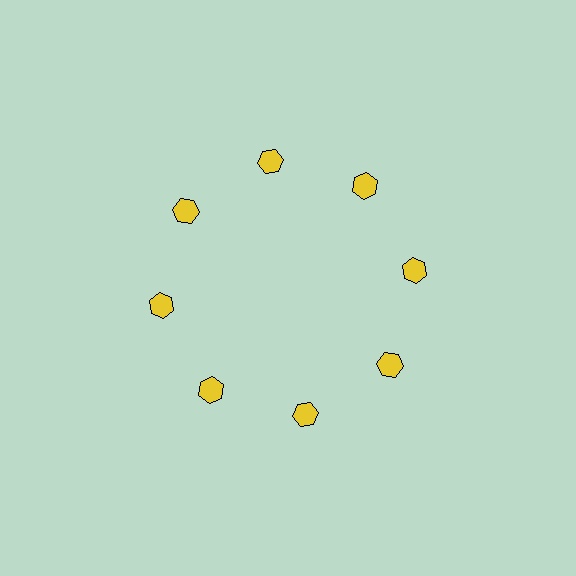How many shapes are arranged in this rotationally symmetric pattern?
There are 8 shapes, arranged in 8 groups of 1.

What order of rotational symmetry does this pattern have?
This pattern has 8-fold rotational symmetry.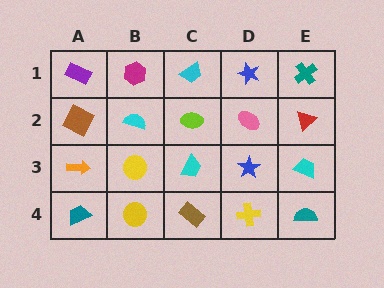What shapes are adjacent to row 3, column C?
A lime ellipse (row 2, column C), a brown rectangle (row 4, column C), a yellow circle (row 3, column B), a blue star (row 3, column D).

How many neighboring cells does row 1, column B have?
3.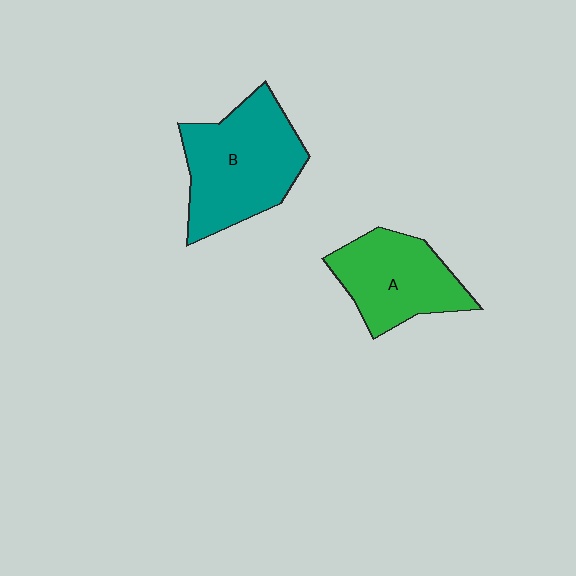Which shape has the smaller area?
Shape A (green).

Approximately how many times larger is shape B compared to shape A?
Approximately 1.3 times.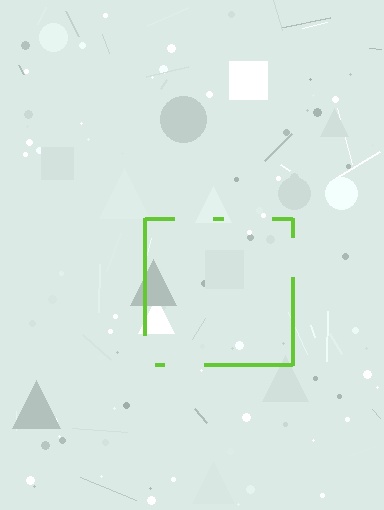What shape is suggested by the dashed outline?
The dashed outline suggests a square.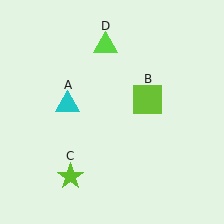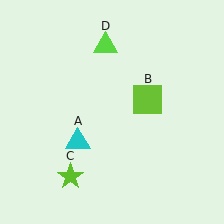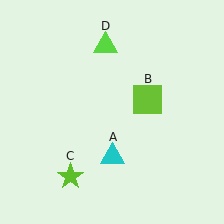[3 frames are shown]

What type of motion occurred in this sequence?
The cyan triangle (object A) rotated counterclockwise around the center of the scene.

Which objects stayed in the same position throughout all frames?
Lime square (object B) and lime star (object C) and lime triangle (object D) remained stationary.